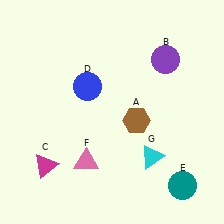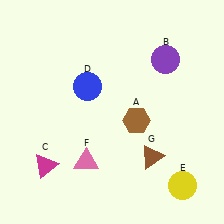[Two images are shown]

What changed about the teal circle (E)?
In Image 1, E is teal. In Image 2, it changed to yellow.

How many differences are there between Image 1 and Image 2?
There are 2 differences between the two images.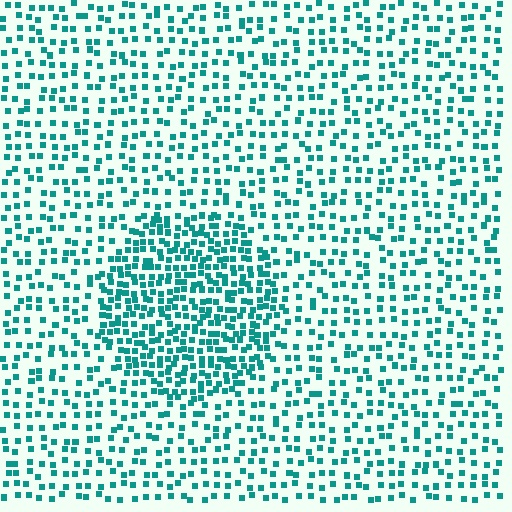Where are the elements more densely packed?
The elements are more densely packed inside the circle boundary.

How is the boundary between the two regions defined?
The boundary is defined by a change in element density (approximately 2.0x ratio). All elements are the same color, size, and shape.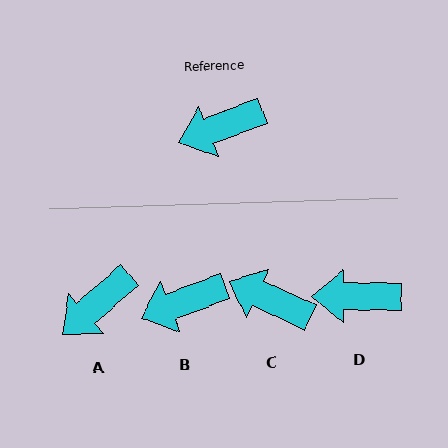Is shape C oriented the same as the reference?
No, it is off by about 45 degrees.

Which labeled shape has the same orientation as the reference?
B.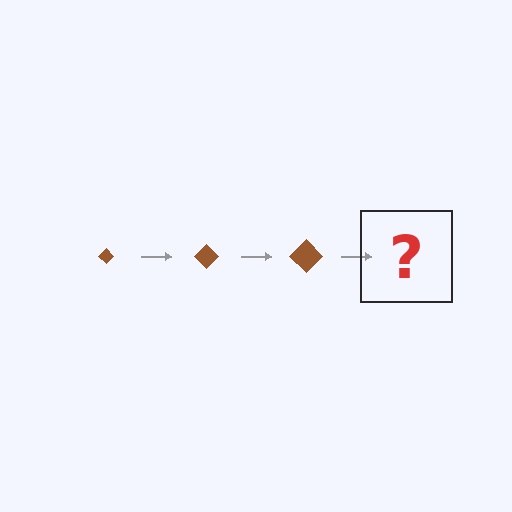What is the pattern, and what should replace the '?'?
The pattern is that the diamond gets progressively larger each step. The '?' should be a brown diamond, larger than the previous one.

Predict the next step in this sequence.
The next step is a brown diamond, larger than the previous one.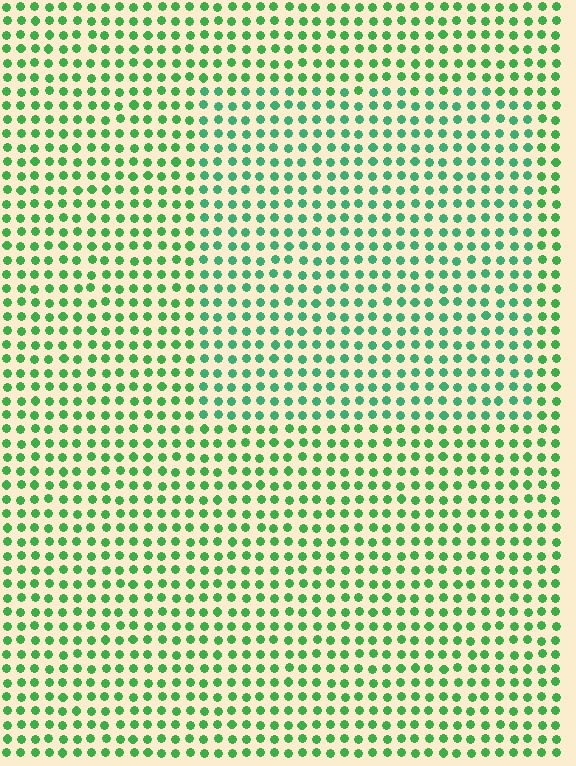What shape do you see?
I see a rectangle.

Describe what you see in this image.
The image is filled with small green elements in a uniform arrangement. A rectangle-shaped region is visible where the elements are tinted to a slightly different hue, forming a subtle color boundary.